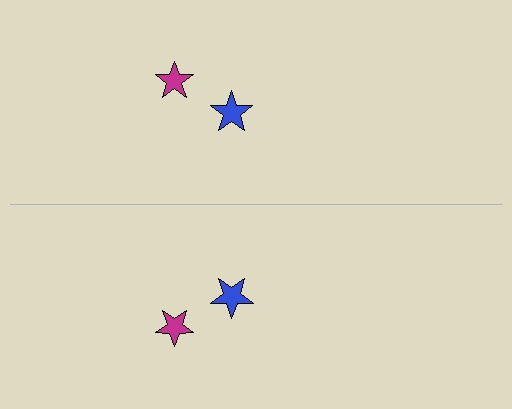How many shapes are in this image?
There are 4 shapes in this image.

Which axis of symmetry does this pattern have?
The pattern has a horizontal axis of symmetry running through the center of the image.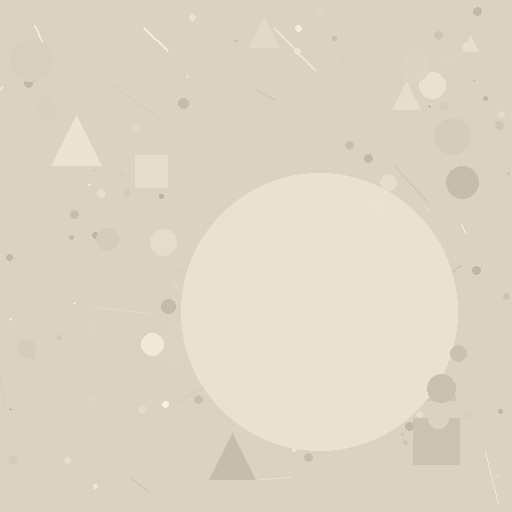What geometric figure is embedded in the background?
A circle is embedded in the background.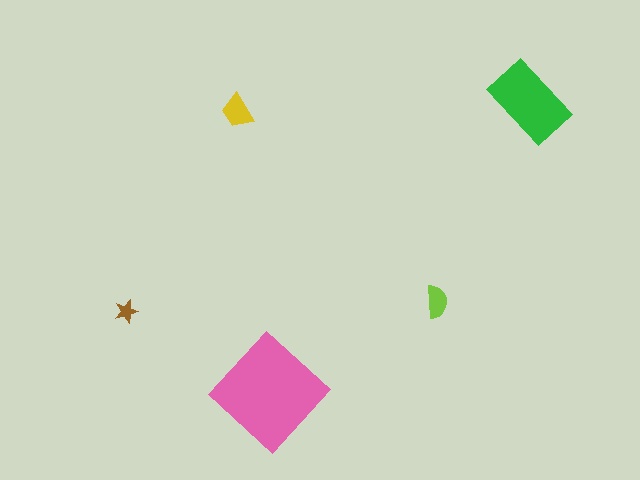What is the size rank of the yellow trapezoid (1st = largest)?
3rd.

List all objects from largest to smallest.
The pink diamond, the green rectangle, the yellow trapezoid, the lime semicircle, the brown star.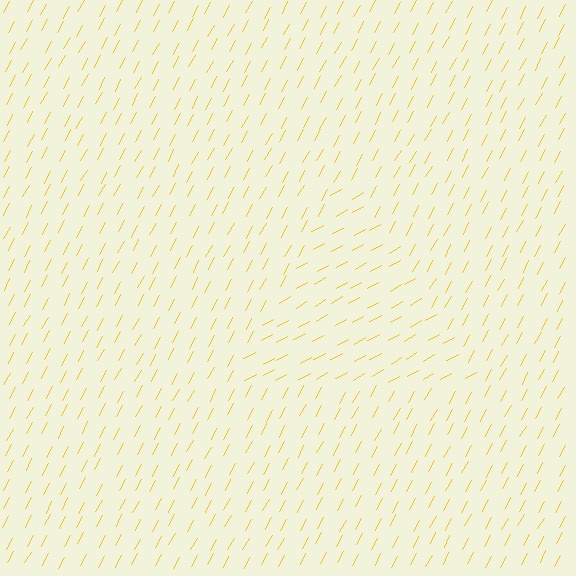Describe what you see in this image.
The image is filled with small yellow line segments. A triangle region in the image has lines oriented differently from the surrounding lines, creating a visible texture boundary.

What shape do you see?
I see a triangle.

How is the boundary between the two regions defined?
The boundary is defined purely by a change in line orientation (approximately 32 degrees difference). All lines are the same color and thickness.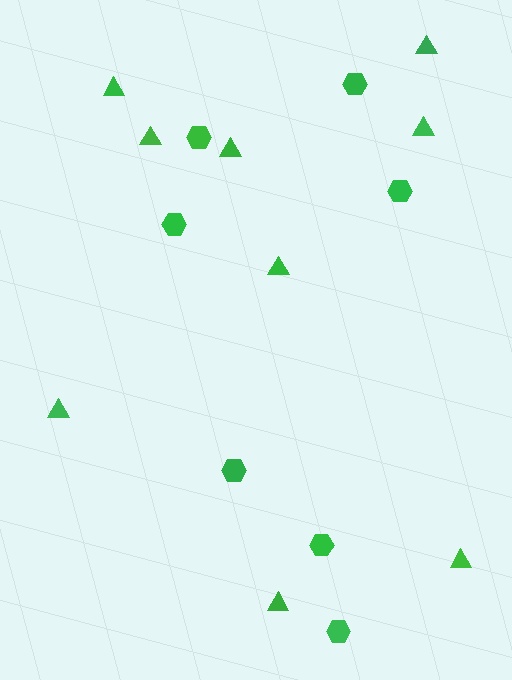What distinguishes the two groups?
There are 2 groups: one group of hexagons (7) and one group of triangles (9).